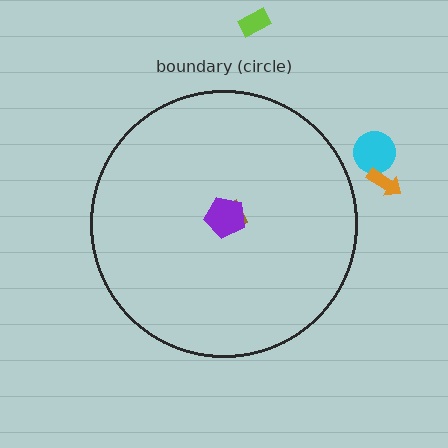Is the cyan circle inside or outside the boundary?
Outside.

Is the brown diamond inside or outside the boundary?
Inside.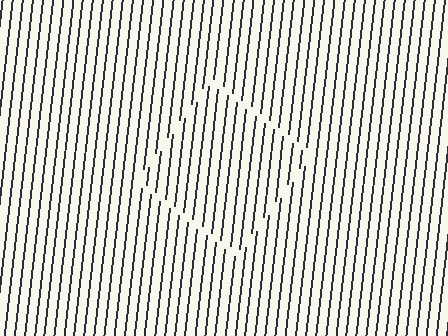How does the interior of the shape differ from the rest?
The interior of the shape contains the same grating, shifted by half a period — the contour is defined by the phase discontinuity where line-ends from the inner and outer gratings abut.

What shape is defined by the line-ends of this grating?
An illusory square. The interior of the shape contains the same grating, shifted by half a period — the contour is defined by the phase discontinuity where line-ends from the inner and outer gratings abut.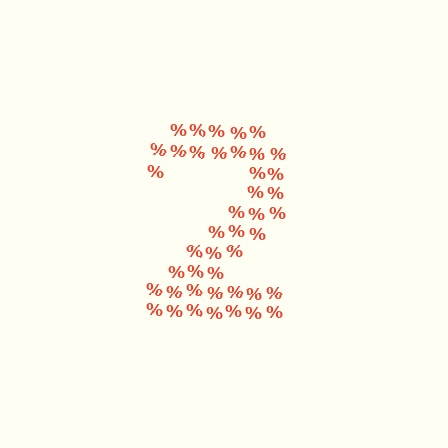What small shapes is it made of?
It is made of small percent signs.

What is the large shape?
The large shape is the digit 2.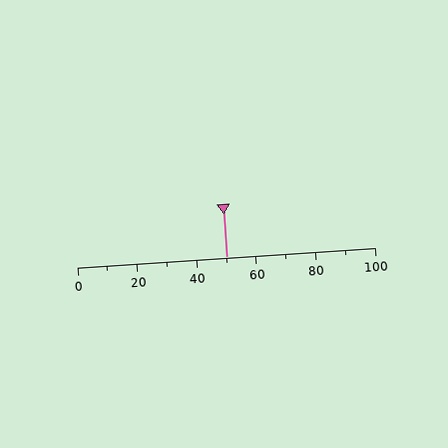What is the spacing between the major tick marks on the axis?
The major ticks are spaced 20 apart.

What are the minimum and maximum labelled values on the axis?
The axis runs from 0 to 100.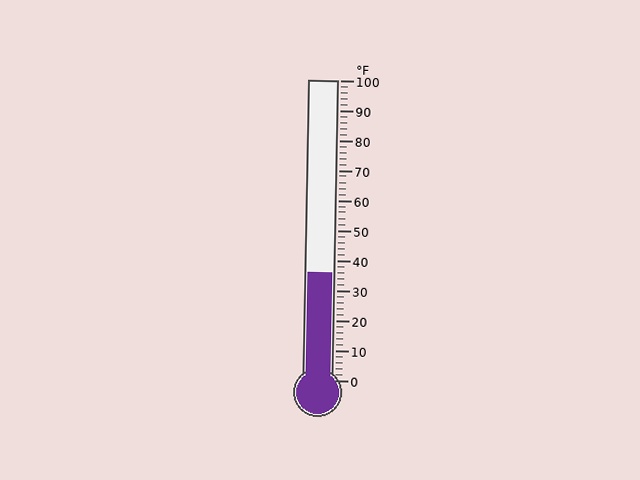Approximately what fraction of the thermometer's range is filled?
The thermometer is filled to approximately 35% of its range.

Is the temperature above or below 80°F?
The temperature is below 80°F.